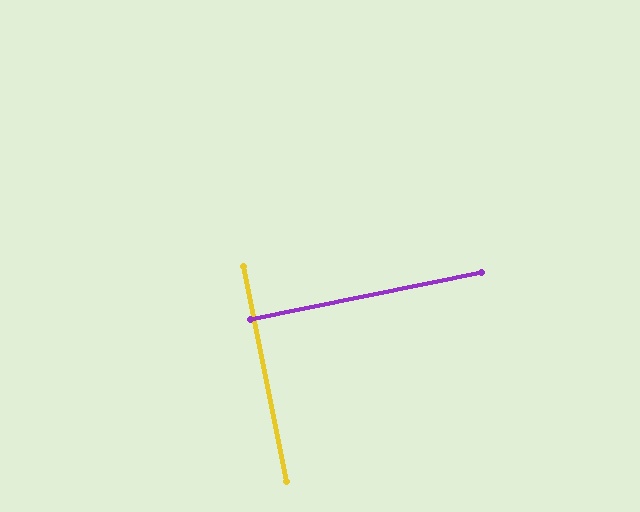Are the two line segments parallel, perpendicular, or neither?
Perpendicular — they meet at approximately 90°.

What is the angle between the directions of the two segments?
Approximately 90 degrees.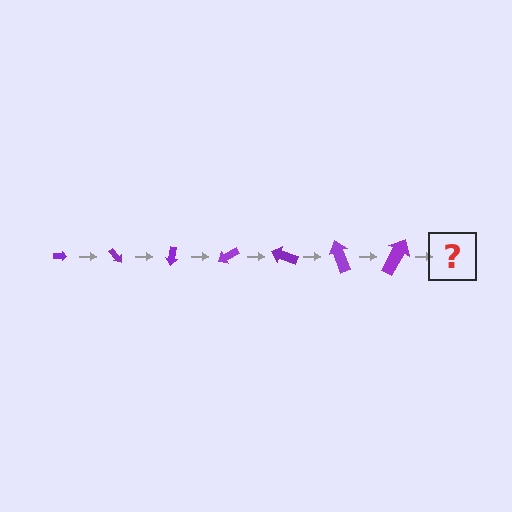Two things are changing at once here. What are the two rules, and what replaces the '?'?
The two rules are that the arrow grows larger each step and it rotates 50 degrees each step. The '?' should be an arrow, larger than the previous one and rotated 350 degrees from the start.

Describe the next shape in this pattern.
It should be an arrow, larger than the previous one and rotated 350 degrees from the start.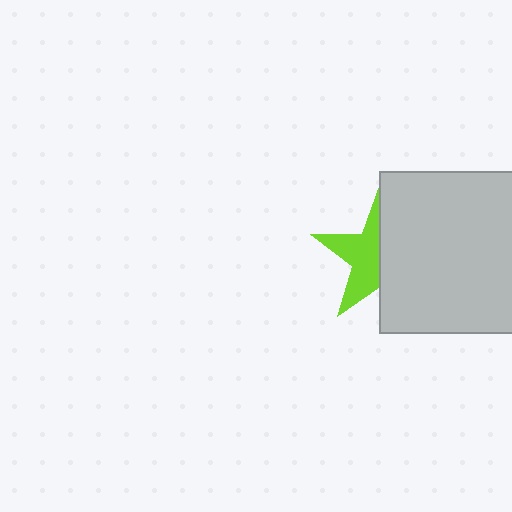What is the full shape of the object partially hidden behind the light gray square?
The partially hidden object is a lime star.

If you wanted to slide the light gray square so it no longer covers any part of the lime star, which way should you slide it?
Slide it right — that is the most direct way to separate the two shapes.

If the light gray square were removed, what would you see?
You would see the complete lime star.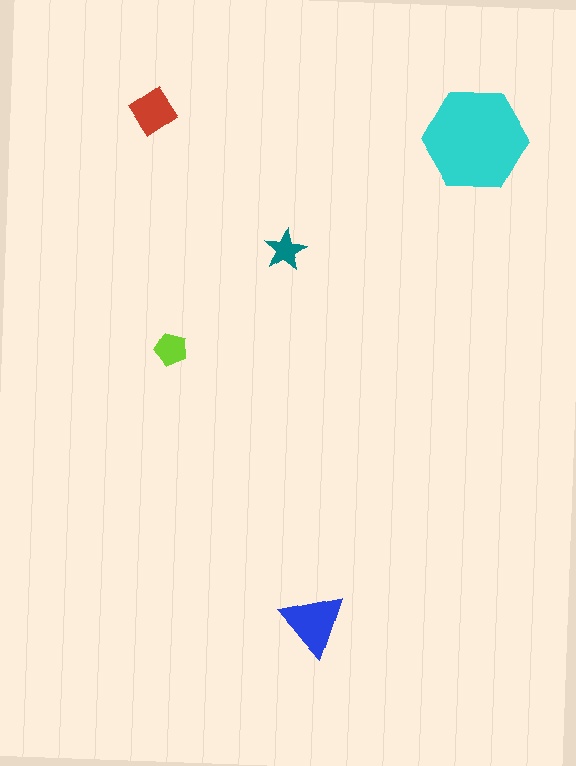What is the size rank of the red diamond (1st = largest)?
3rd.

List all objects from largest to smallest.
The cyan hexagon, the blue triangle, the red diamond, the lime pentagon, the teal star.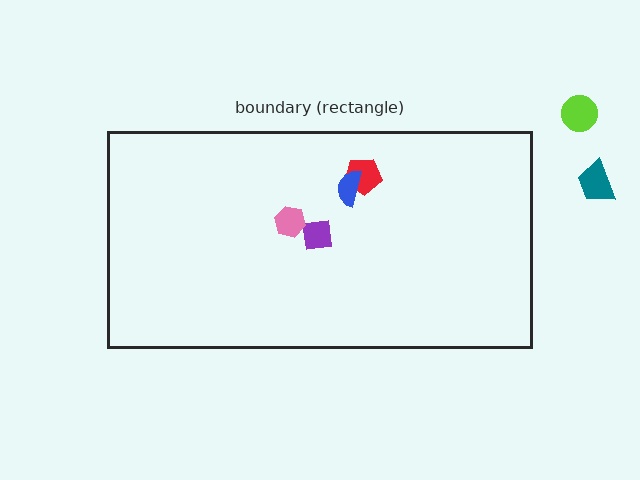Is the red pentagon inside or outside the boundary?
Inside.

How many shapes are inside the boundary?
4 inside, 2 outside.